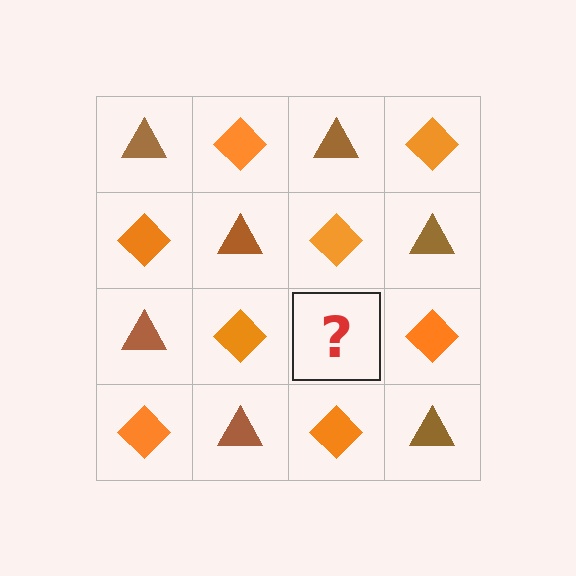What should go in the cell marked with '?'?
The missing cell should contain a brown triangle.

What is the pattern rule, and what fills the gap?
The rule is that it alternates brown triangle and orange diamond in a checkerboard pattern. The gap should be filled with a brown triangle.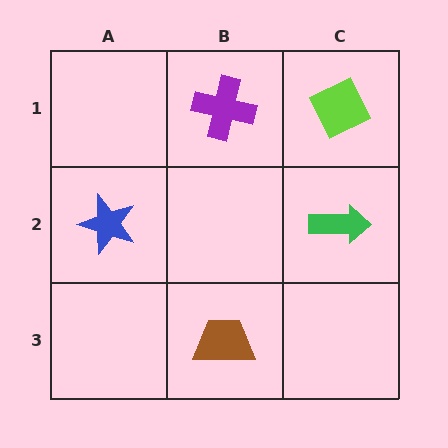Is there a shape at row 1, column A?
No, that cell is empty.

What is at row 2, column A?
A blue star.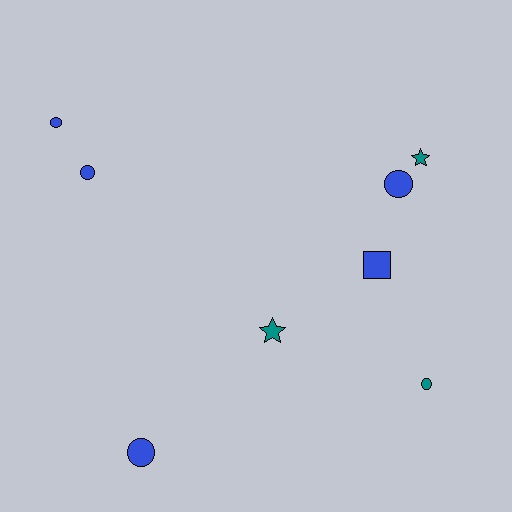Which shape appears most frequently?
Circle, with 5 objects.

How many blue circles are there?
There are 4 blue circles.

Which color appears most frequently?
Blue, with 5 objects.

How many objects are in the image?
There are 8 objects.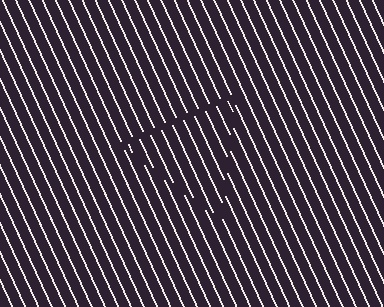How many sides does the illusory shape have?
3 sides — the line-ends trace a triangle.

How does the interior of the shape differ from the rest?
The interior of the shape contains the same grating, shifted by half a period — the contour is defined by the phase discontinuity where line-ends from the inner and outer gratings abut.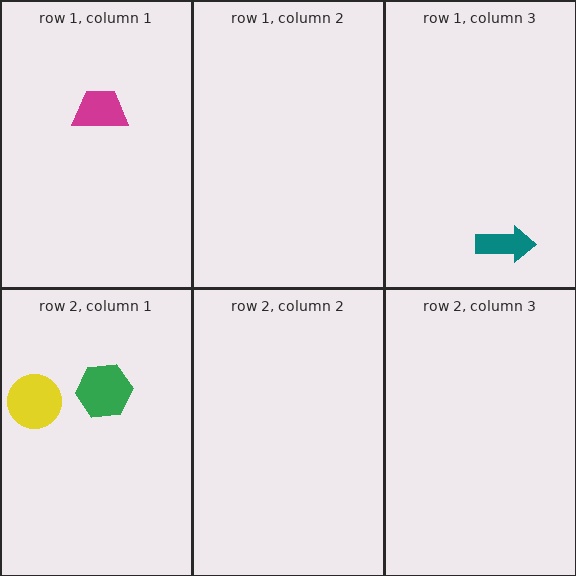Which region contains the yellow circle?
The row 2, column 1 region.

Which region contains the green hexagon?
The row 2, column 1 region.